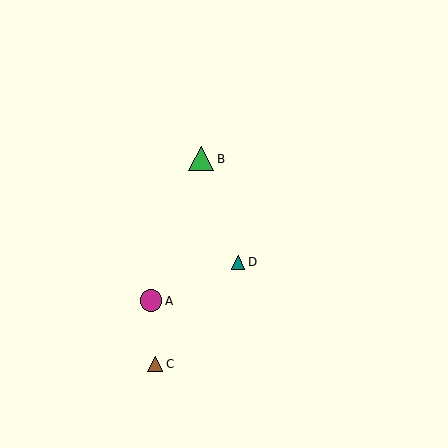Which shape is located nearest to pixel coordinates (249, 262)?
The teal triangle (labeled D) at (238, 262) is nearest to that location.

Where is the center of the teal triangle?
The center of the teal triangle is at (238, 262).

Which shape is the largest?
The green triangle (labeled B) is the largest.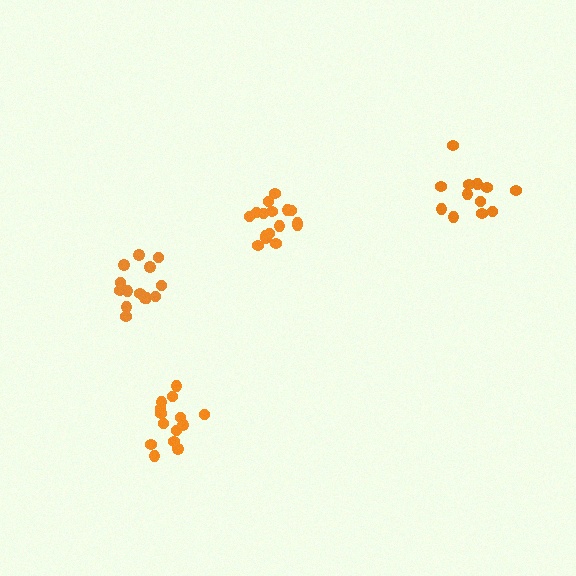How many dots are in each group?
Group 1: 16 dots, Group 2: 12 dots, Group 3: 14 dots, Group 4: 14 dots (56 total).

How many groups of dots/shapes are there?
There are 4 groups.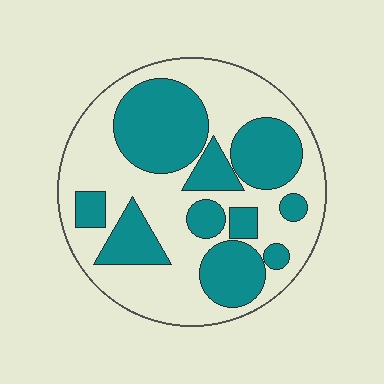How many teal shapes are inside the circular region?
10.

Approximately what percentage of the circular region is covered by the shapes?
Approximately 40%.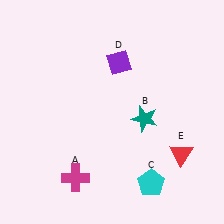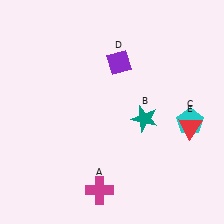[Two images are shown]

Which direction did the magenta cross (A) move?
The magenta cross (A) moved right.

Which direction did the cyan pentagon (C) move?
The cyan pentagon (C) moved up.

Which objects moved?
The objects that moved are: the magenta cross (A), the cyan pentagon (C), the red triangle (E).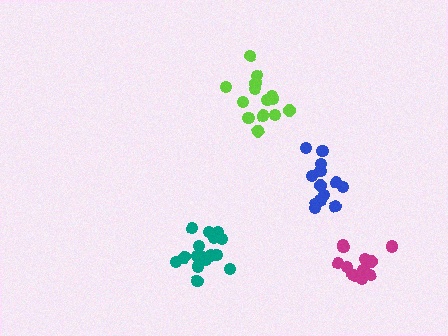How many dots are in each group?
Group 1: 13 dots, Group 2: 14 dots, Group 3: 12 dots, Group 4: 16 dots (55 total).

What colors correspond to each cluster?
The clusters are colored: blue, lime, magenta, teal.